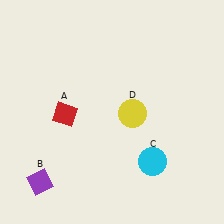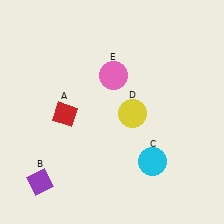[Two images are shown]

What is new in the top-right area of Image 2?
A pink circle (E) was added in the top-right area of Image 2.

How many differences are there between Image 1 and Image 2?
There is 1 difference between the two images.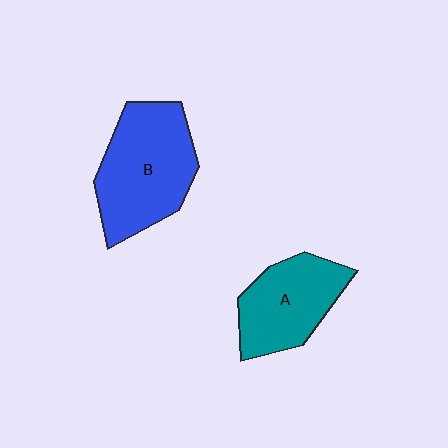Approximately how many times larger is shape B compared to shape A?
Approximately 1.3 times.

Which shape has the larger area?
Shape B (blue).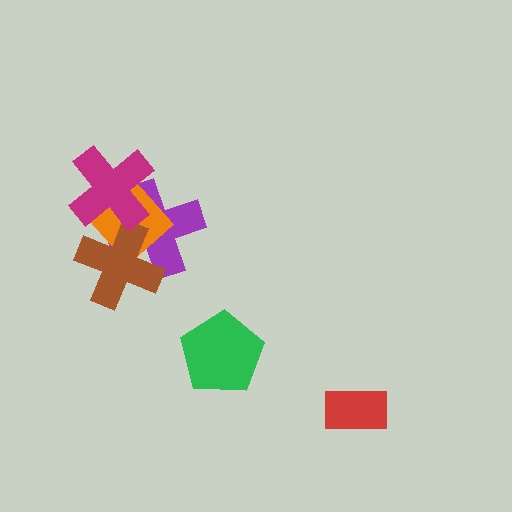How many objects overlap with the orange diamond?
3 objects overlap with the orange diamond.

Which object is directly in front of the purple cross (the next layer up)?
The orange diamond is directly in front of the purple cross.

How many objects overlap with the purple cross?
3 objects overlap with the purple cross.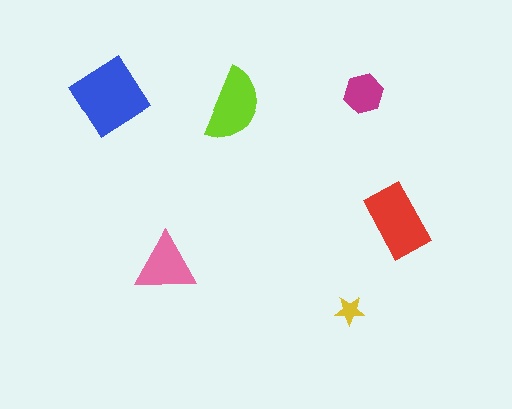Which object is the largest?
The blue diamond.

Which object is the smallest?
The yellow star.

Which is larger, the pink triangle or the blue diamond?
The blue diamond.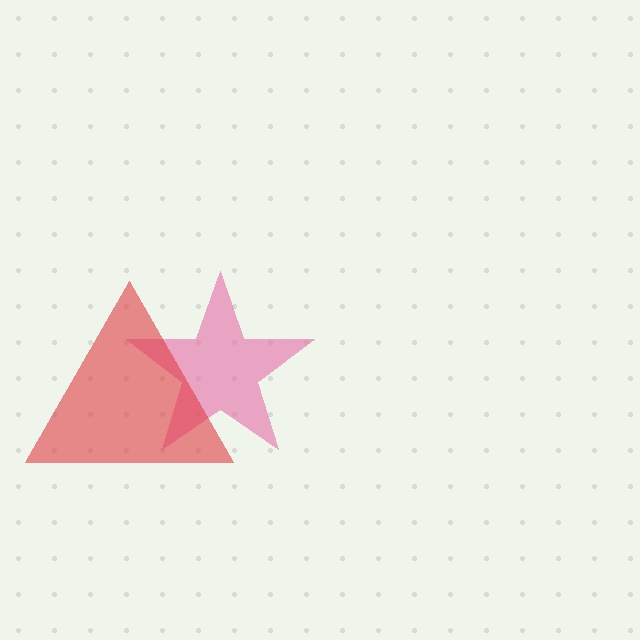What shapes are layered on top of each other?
The layered shapes are: a pink star, a red triangle.